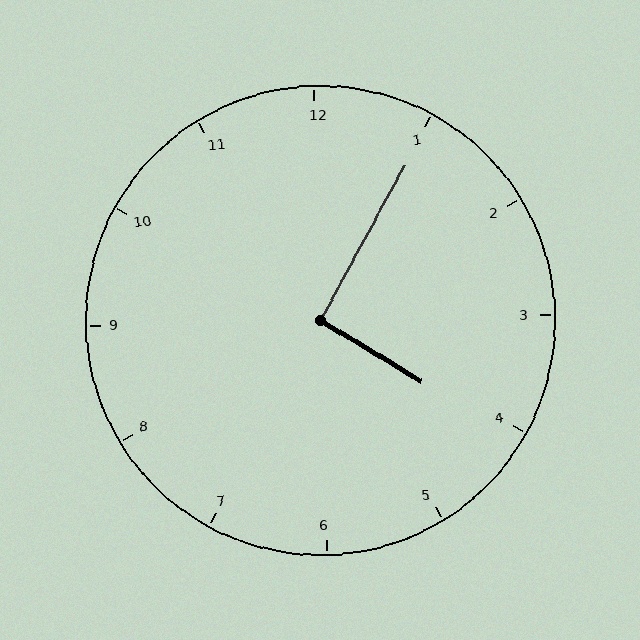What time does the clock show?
4:05.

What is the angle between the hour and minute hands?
Approximately 92 degrees.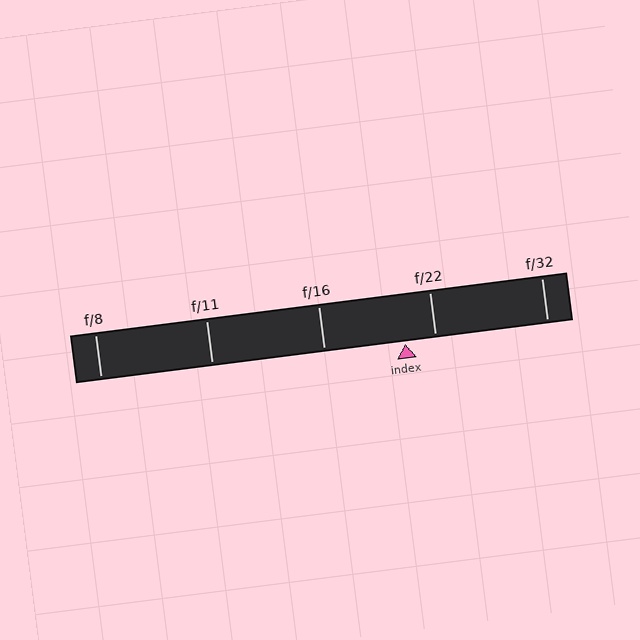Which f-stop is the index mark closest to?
The index mark is closest to f/22.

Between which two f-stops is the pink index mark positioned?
The index mark is between f/16 and f/22.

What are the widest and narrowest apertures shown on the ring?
The widest aperture shown is f/8 and the narrowest is f/32.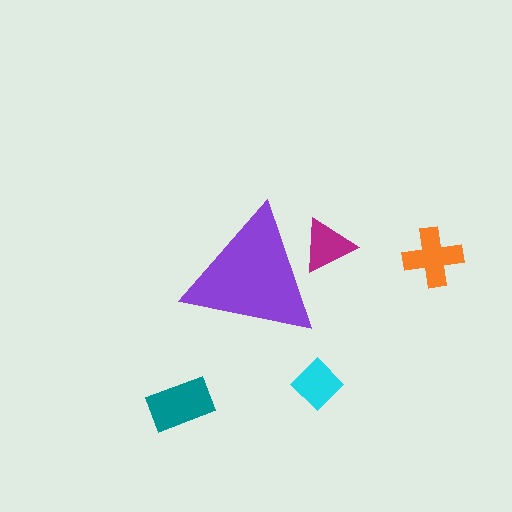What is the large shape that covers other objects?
A purple triangle.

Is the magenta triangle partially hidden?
Yes, the magenta triangle is partially hidden behind the purple triangle.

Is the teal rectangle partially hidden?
No, the teal rectangle is fully visible.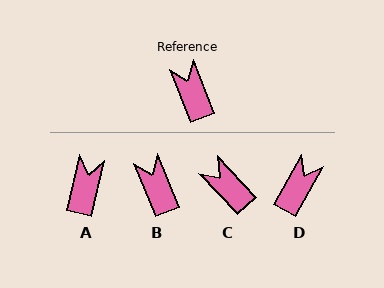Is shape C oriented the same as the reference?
No, it is off by about 22 degrees.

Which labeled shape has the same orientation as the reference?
B.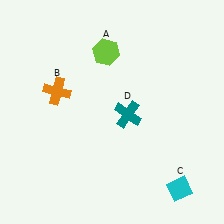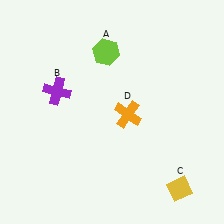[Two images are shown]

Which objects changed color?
B changed from orange to purple. C changed from cyan to yellow. D changed from teal to orange.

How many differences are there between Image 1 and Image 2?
There are 3 differences between the two images.